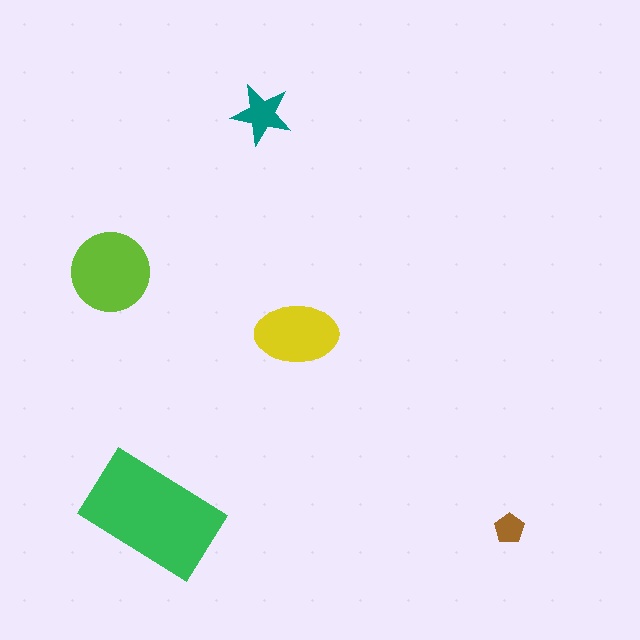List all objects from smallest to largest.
The brown pentagon, the teal star, the yellow ellipse, the lime circle, the green rectangle.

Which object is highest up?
The teal star is topmost.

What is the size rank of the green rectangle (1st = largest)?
1st.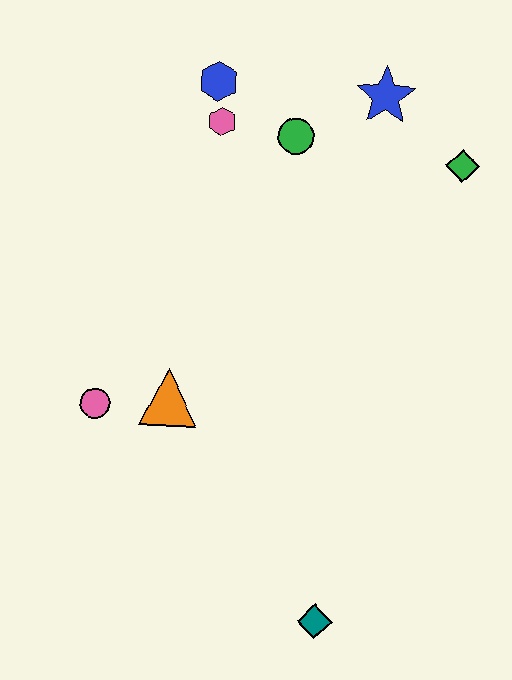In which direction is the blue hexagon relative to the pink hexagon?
The blue hexagon is above the pink hexagon.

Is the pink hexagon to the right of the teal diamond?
No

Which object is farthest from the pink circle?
The green diamond is farthest from the pink circle.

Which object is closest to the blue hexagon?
The pink hexagon is closest to the blue hexagon.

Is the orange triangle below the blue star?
Yes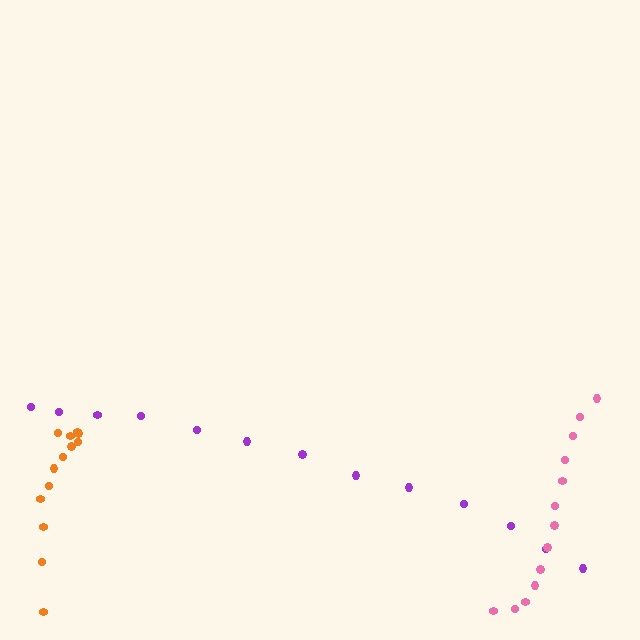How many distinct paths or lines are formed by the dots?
There are 3 distinct paths.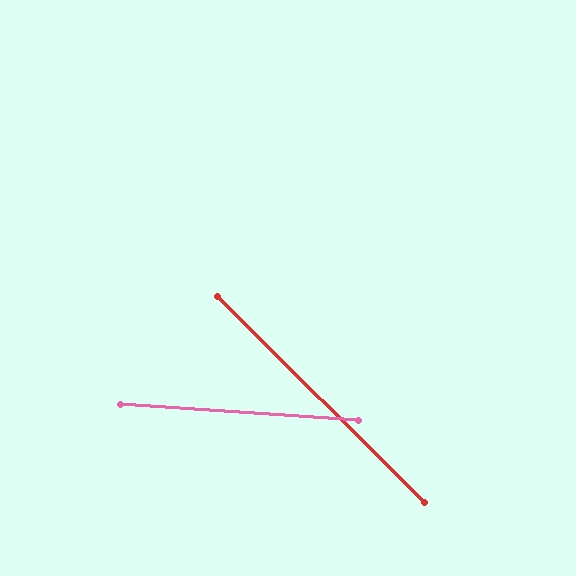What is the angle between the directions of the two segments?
Approximately 41 degrees.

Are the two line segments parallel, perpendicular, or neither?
Neither parallel nor perpendicular — they differ by about 41°.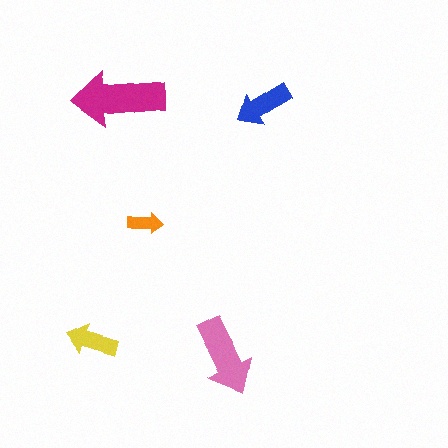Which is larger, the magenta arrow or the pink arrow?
The magenta one.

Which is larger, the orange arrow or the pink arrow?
The pink one.